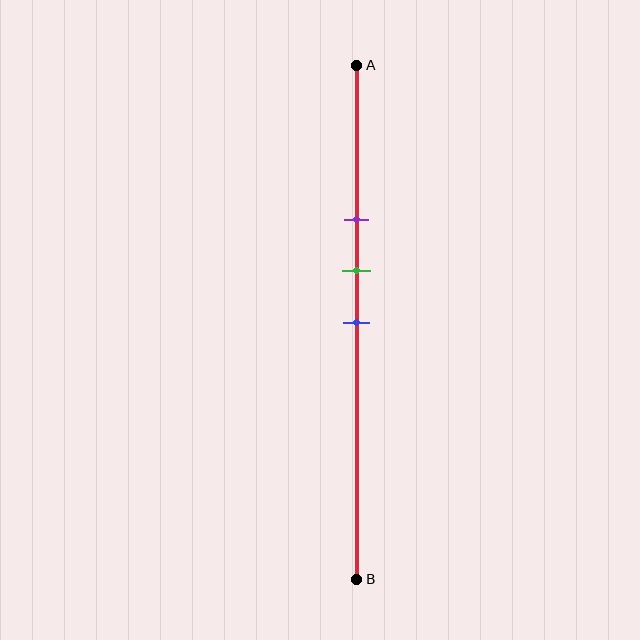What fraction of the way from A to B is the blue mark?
The blue mark is approximately 50% (0.5) of the way from A to B.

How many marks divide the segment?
There are 3 marks dividing the segment.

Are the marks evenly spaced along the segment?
Yes, the marks are approximately evenly spaced.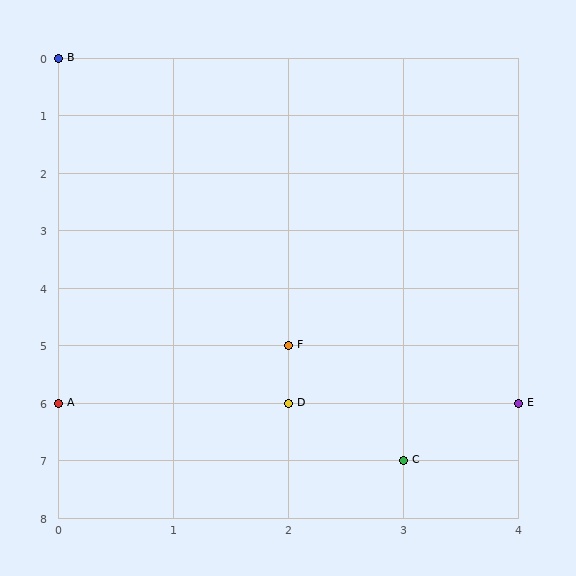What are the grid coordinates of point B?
Point B is at grid coordinates (0, 0).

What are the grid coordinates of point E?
Point E is at grid coordinates (4, 6).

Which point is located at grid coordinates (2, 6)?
Point D is at (2, 6).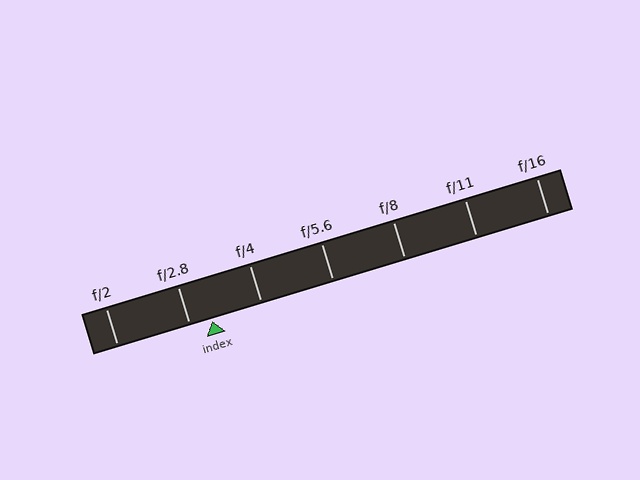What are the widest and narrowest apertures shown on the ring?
The widest aperture shown is f/2 and the narrowest is f/16.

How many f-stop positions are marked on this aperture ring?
There are 7 f-stop positions marked.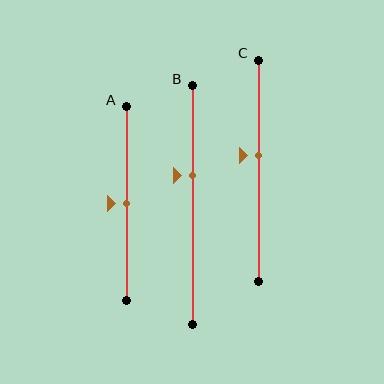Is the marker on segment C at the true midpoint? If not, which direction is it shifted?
No, the marker on segment C is shifted upward by about 7% of the segment length.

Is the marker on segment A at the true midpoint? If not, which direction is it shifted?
Yes, the marker on segment A is at the true midpoint.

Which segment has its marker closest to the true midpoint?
Segment A has its marker closest to the true midpoint.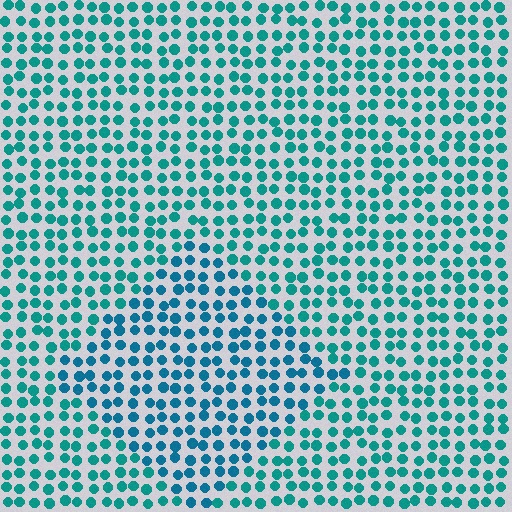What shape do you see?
I see a diamond.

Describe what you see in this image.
The image is filled with small teal elements in a uniform arrangement. A diamond-shaped region is visible where the elements are tinted to a slightly different hue, forming a subtle color boundary.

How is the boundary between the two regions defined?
The boundary is defined purely by a slight shift in hue (about 21 degrees). Spacing, size, and orientation are identical on both sides.